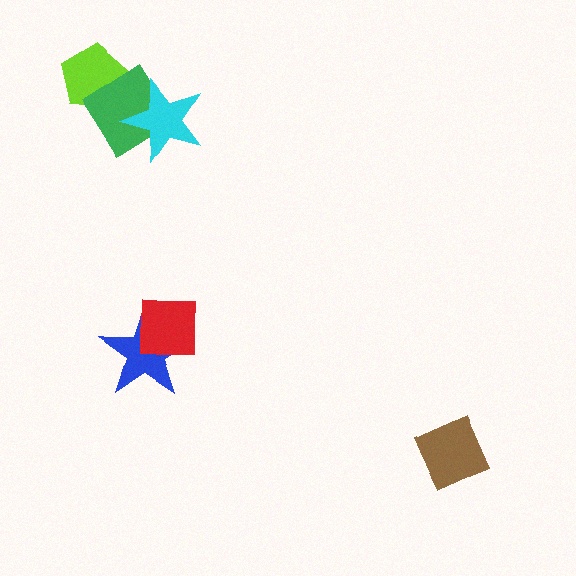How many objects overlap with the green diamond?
2 objects overlap with the green diamond.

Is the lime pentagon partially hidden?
Yes, it is partially covered by another shape.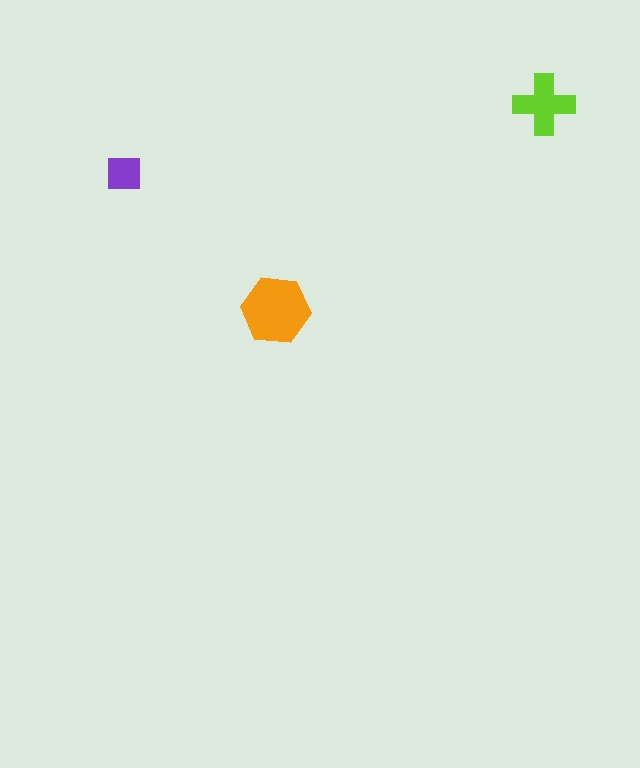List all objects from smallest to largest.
The purple square, the lime cross, the orange hexagon.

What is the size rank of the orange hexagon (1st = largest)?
1st.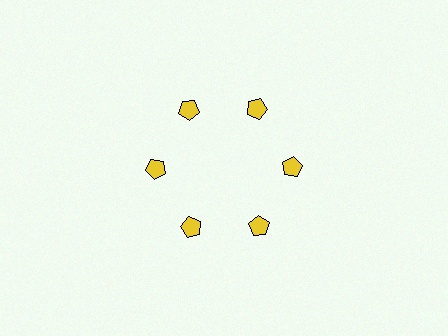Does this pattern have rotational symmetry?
Yes, this pattern has 6-fold rotational symmetry. It looks the same after rotating 60 degrees around the center.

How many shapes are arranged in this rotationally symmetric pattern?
There are 6 shapes, arranged in 6 groups of 1.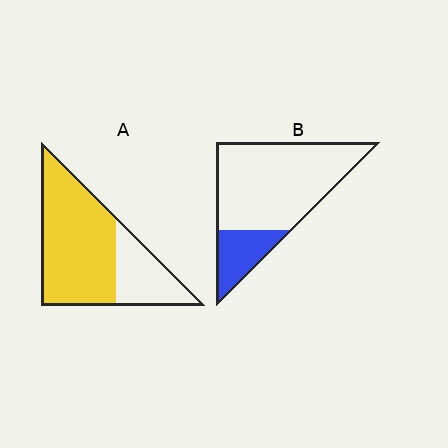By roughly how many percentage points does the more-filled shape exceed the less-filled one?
By roughly 50 percentage points (A over B).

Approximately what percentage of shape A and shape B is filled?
A is approximately 70% and B is approximately 20%.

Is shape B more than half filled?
No.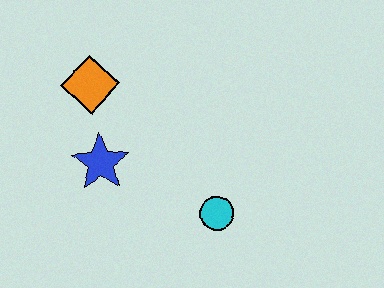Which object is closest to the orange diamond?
The blue star is closest to the orange diamond.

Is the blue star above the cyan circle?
Yes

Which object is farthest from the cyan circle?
The orange diamond is farthest from the cyan circle.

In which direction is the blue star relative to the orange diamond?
The blue star is below the orange diamond.